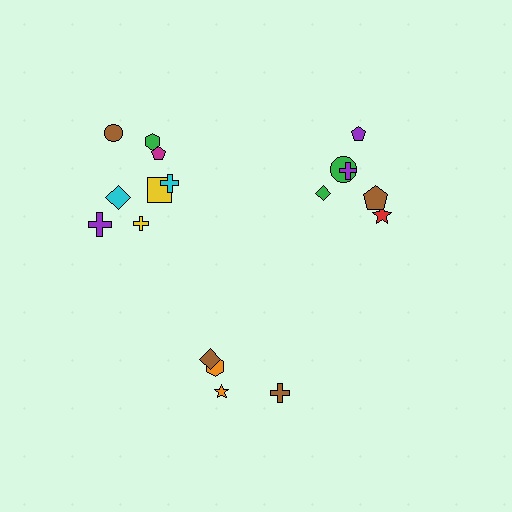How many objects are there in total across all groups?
There are 18 objects.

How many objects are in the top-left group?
There are 8 objects.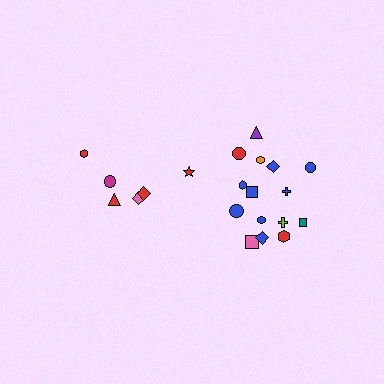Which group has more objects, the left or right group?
The right group.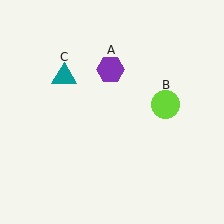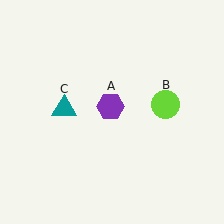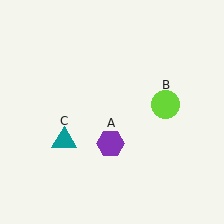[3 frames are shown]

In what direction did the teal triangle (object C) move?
The teal triangle (object C) moved down.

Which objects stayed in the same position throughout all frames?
Lime circle (object B) remained stationary.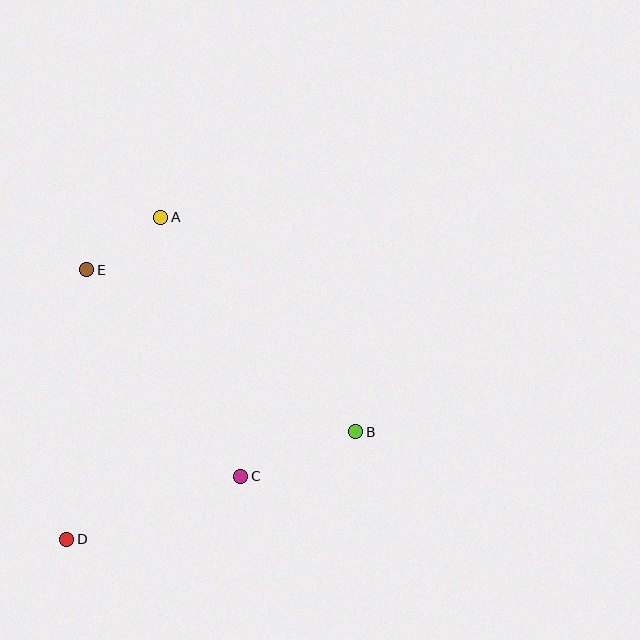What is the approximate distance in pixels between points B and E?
The distance between B and E is approximately 314 pixels.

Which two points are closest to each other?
Points A and E are closest to each other.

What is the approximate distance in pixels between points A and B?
The distance between A and B is approximately 290 pixels.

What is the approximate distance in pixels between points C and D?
The distance between C and D is approximately 185 pixels.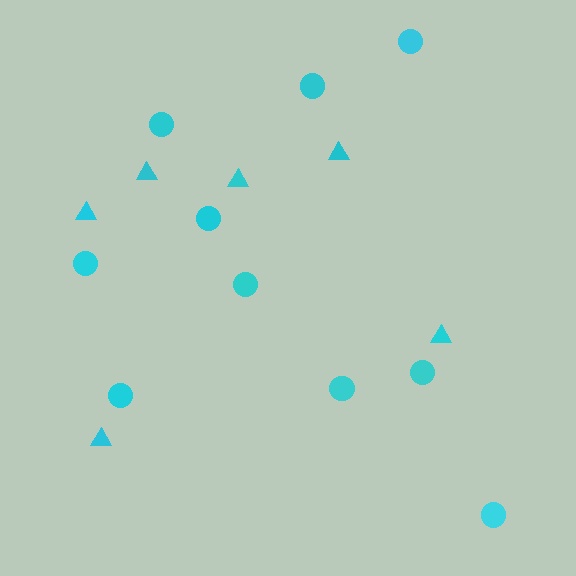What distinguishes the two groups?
There are 2 groups: one group of circles (10) and one group of triangles (6).